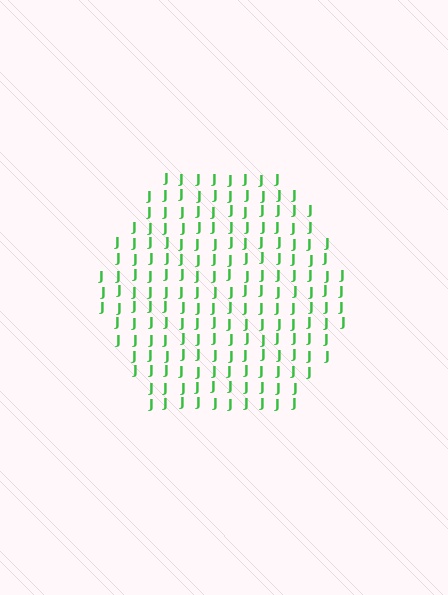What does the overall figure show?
The overall figure shows a hexagon.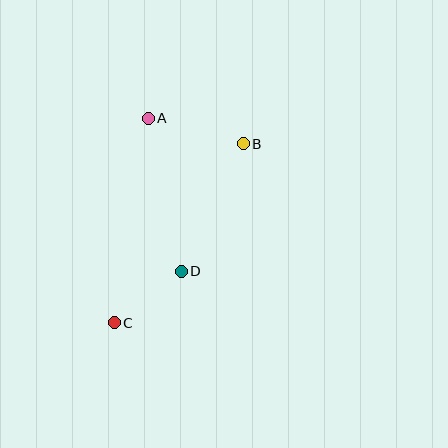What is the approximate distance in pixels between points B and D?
The distance between B and D is approximately 142 pixels.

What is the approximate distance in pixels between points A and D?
The distance between A and D is approximately 156 pixels.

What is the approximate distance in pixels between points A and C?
The distance between A and C is approximately 207 pixels.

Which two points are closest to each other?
Points C and D are closest to each other.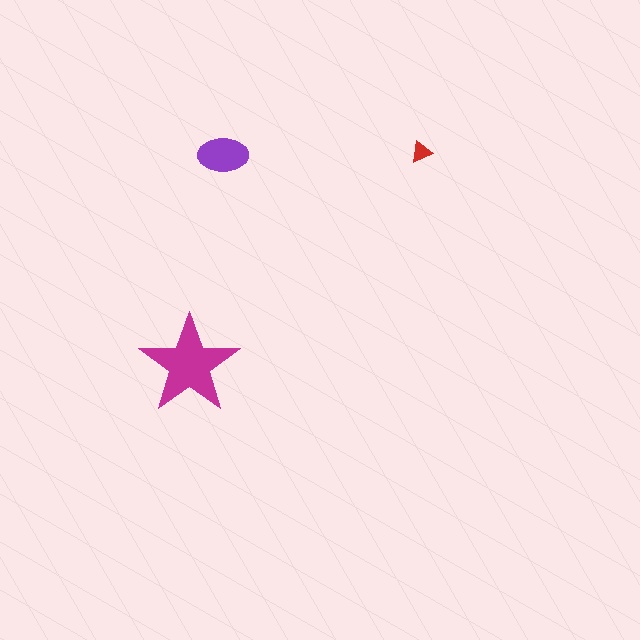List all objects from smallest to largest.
The red triangle, the purple ellipse, the magenta star.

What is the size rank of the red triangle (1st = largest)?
3rd.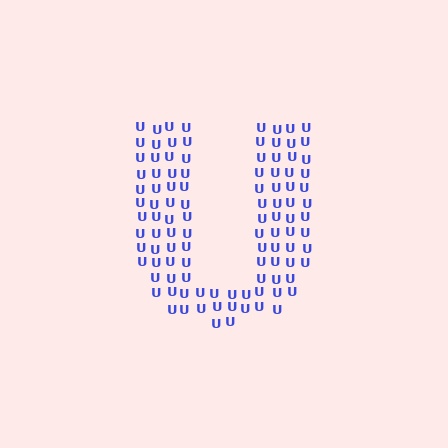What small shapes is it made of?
It is made of small letter U's.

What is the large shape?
The large shape is the letter U.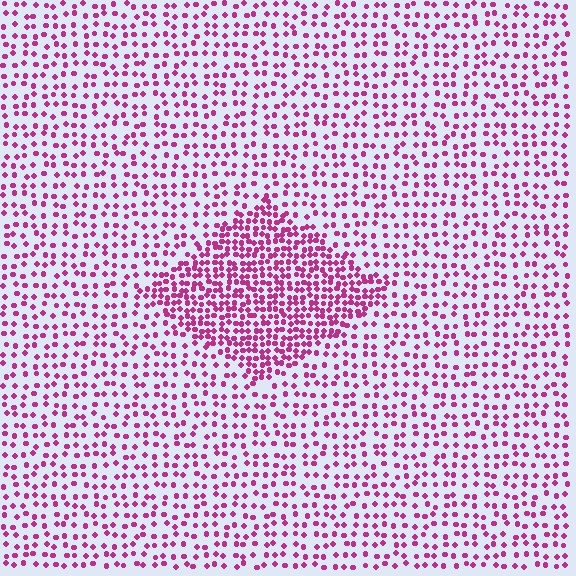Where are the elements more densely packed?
The elements are more densely packed inside the diamond boundary.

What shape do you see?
I see a diamond.